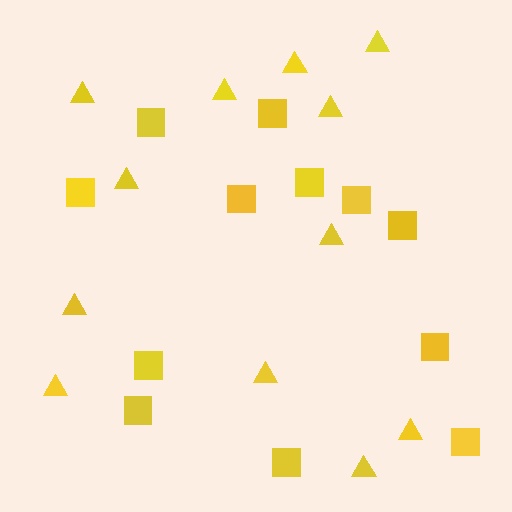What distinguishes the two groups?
There are 2 groups: one group of squares (12) and one group of triangles (12).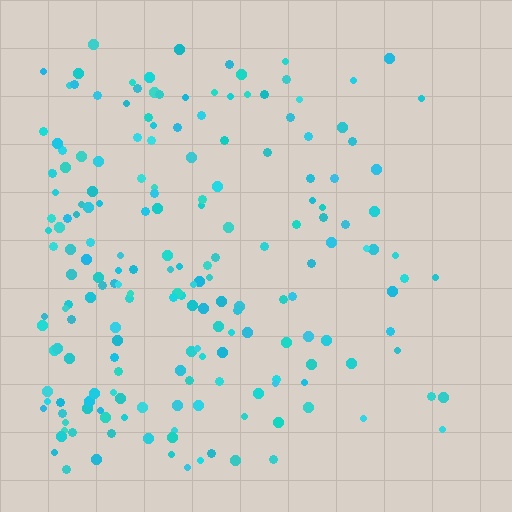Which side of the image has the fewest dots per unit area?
The right.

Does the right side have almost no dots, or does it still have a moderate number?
Still a moderate number, just noticeably fewer than the left.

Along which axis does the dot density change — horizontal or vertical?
Horizontal.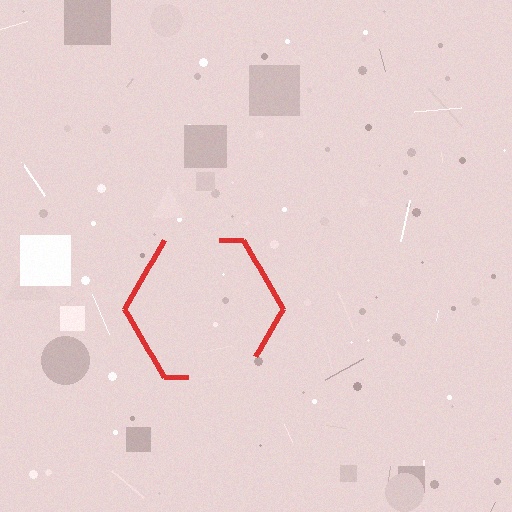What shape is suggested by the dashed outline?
The dashed outline suggests a hexagon.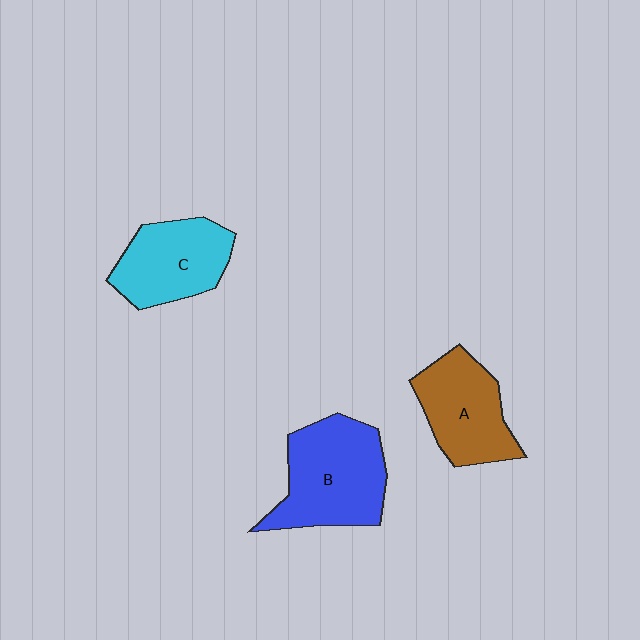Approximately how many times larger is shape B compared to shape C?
Approximately 1.3 times.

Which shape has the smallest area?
Shape C (cyan).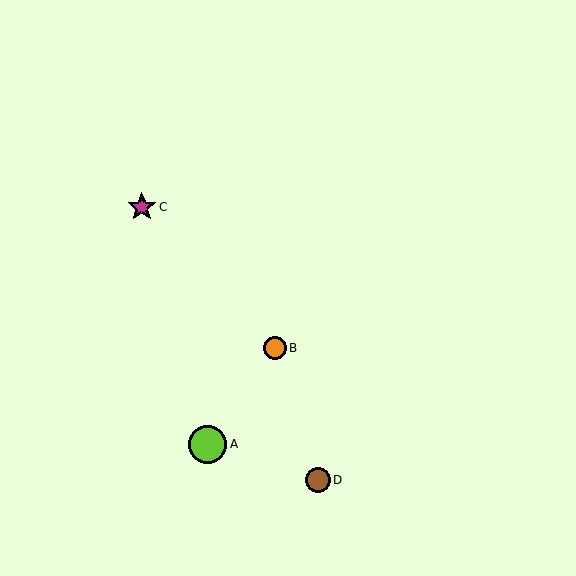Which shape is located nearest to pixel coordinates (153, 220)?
The magenta star (labeled C) at (142, 207) is nearest to that location.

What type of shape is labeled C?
Shape C is a magenta star.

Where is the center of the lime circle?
The center of the lime circle is at (208, 444).